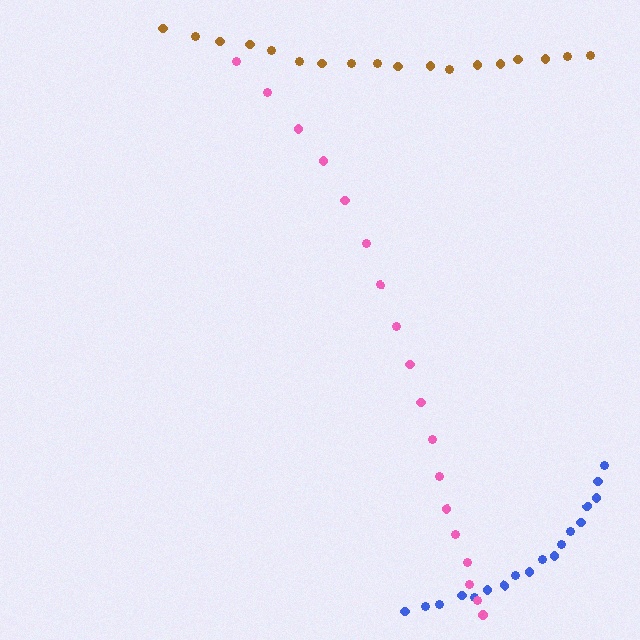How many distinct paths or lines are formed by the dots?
There are 3 distinct paths.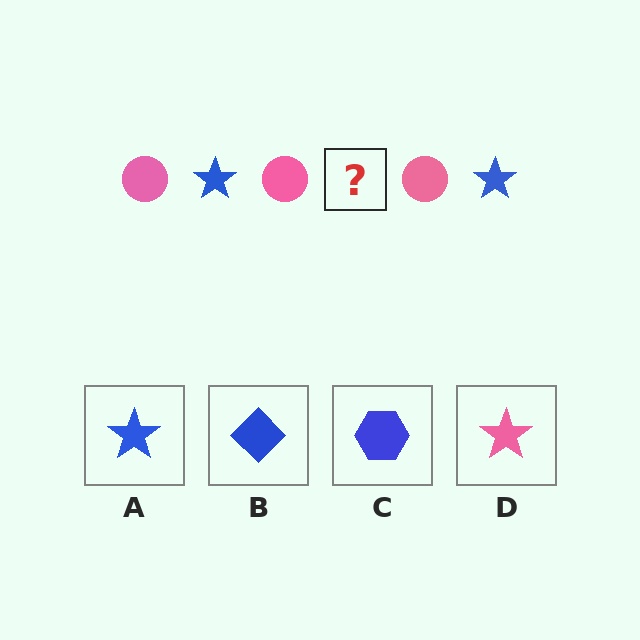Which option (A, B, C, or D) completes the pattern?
A.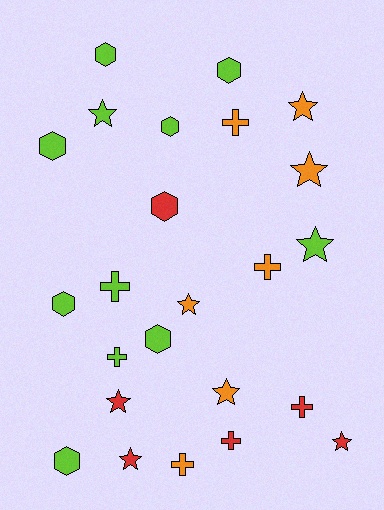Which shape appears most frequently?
Star, with 9 objects.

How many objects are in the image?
There are 24 objects.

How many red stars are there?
There are 3 red stars.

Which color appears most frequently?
Lime, with 11 objects.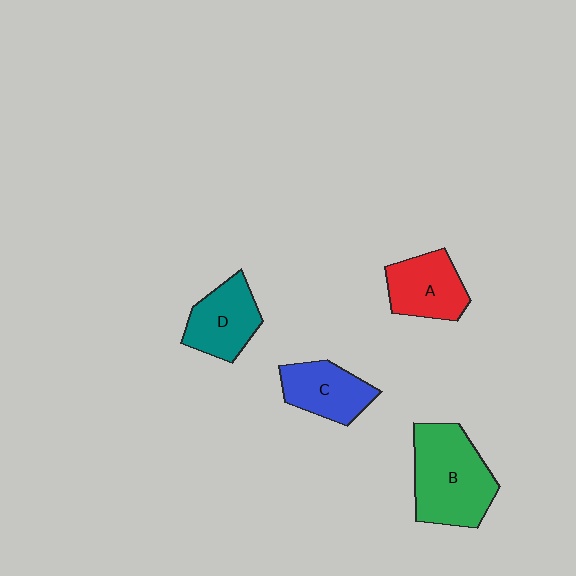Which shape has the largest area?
Shape B (green).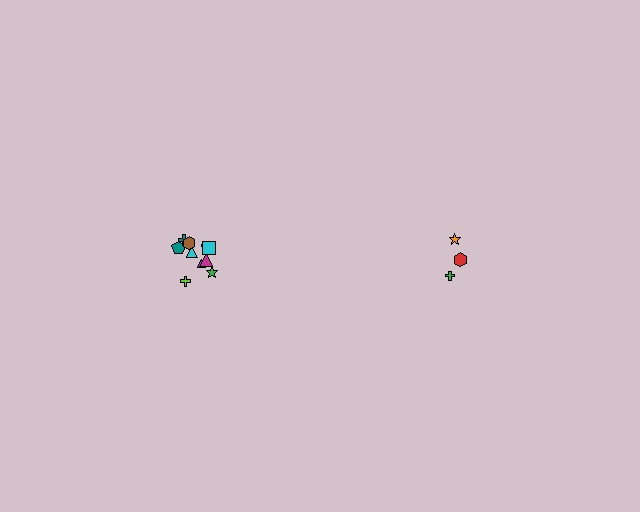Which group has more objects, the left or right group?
The left group.